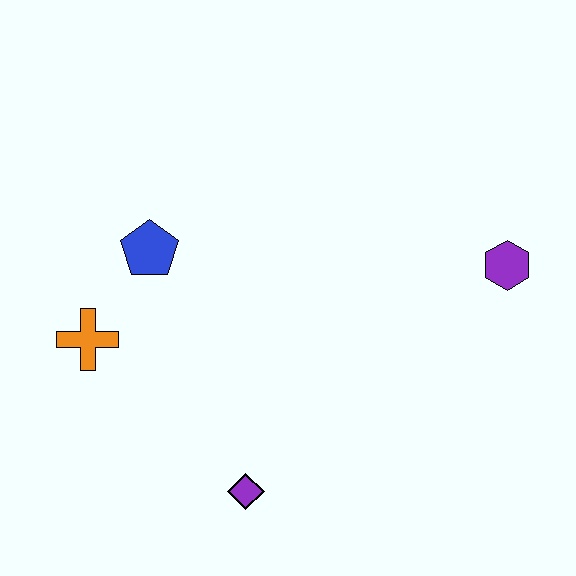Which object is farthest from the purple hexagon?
The orange cross is farthest from the purple hexagon.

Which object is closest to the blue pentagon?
The orange cross is closest to the blue pentagon.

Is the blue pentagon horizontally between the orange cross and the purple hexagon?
Yes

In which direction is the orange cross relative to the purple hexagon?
The orange cross is to the left of the purple hexagon.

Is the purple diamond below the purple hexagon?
Yes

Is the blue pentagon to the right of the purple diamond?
No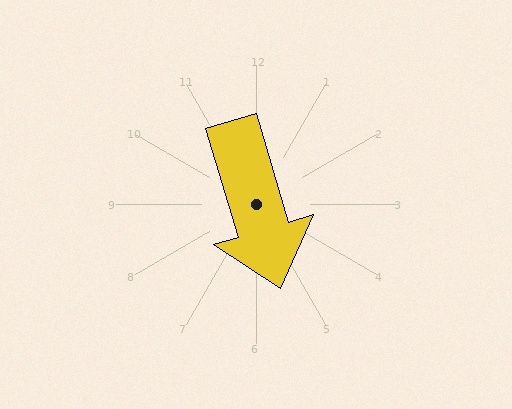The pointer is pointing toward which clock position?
Roughly 5 o'clock.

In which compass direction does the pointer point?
South.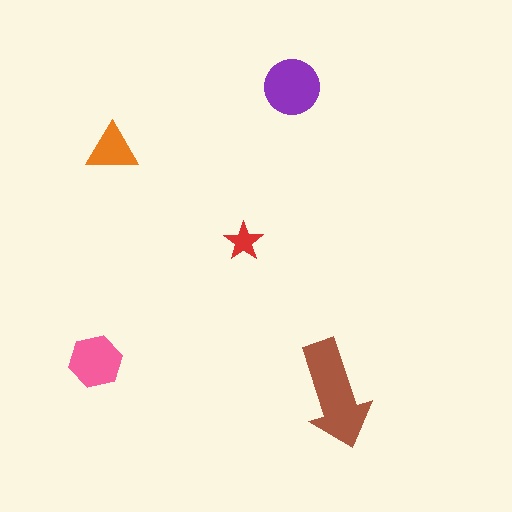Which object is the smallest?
The red star.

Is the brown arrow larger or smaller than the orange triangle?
Larger.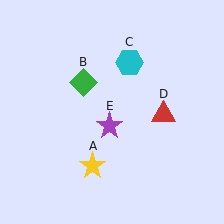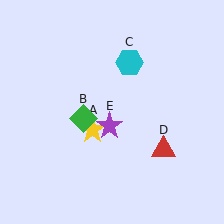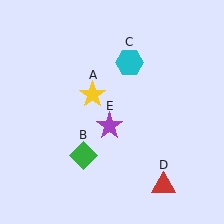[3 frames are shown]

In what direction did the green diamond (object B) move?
The green diamond (object B) moved down.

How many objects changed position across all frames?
3 objects changed position: yellow star (object A), green diamond (object B), red triangle (object D).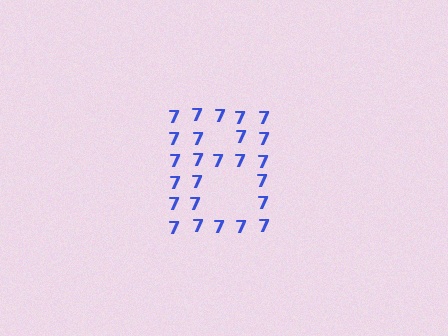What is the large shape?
The large shape is the letter B.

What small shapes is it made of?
It is made of small digit 7's.